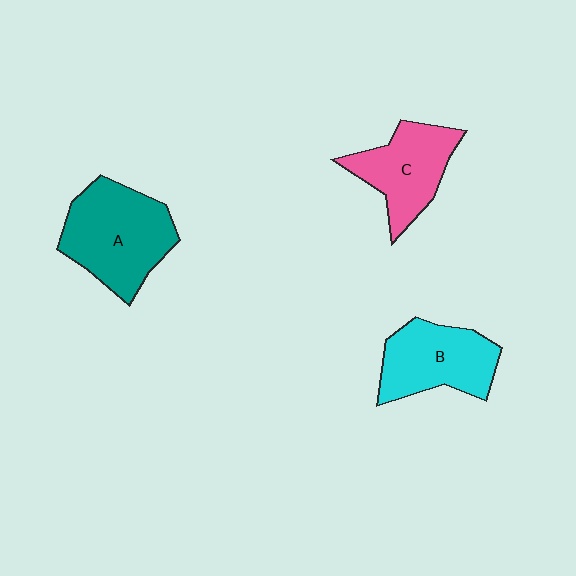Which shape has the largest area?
Shape A (teal).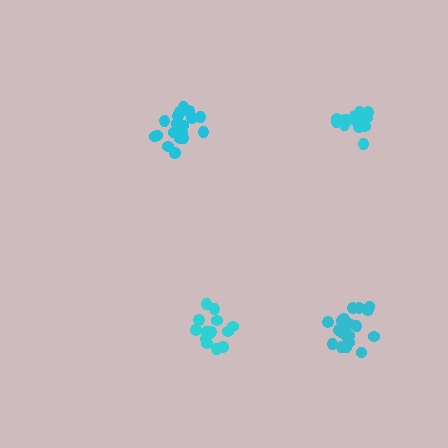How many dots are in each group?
Group 1: 20 dots, Group 2: 18 dots, Group 3: 15 dots, Group 4: 15 dots (68 total).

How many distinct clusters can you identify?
There are 4 distinct clusters.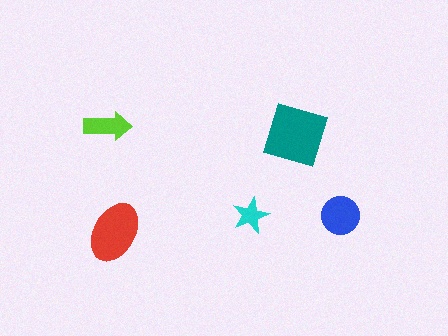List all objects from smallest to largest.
The cyan star, the lime arrow, the blue circle, the red ellipse, the teal diamond.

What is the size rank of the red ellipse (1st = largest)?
2nd.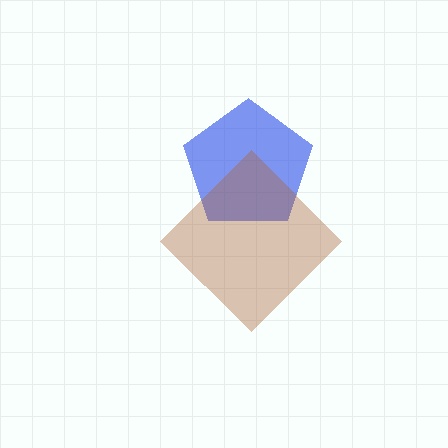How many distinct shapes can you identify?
There are 2 distinct shapes: a blue pentagon, a brown diamond.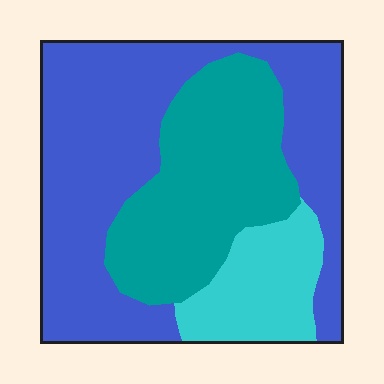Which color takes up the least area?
Cyan, at roughly 15%.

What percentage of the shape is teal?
Teal covers roughly 30% of the shape.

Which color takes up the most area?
Blue, at roughly 55%.